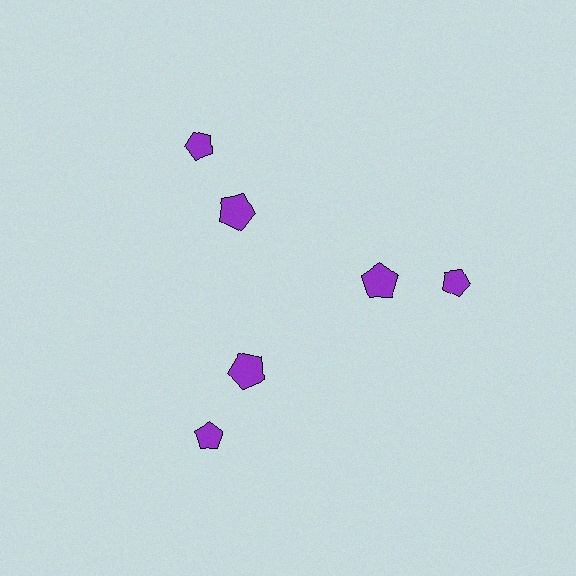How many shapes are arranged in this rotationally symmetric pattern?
There are 6 shapes, arranged in 3 groups of 2.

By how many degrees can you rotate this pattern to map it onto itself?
The pattern maps onto itself every 120 degrees of rotation.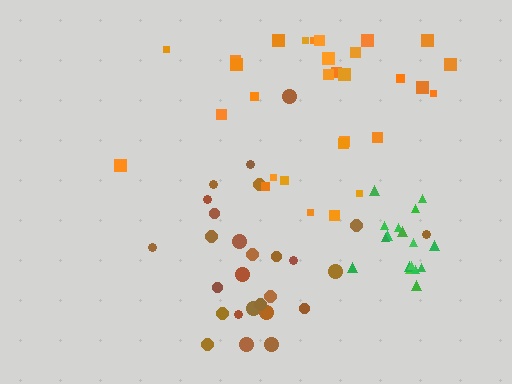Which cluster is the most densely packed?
Green.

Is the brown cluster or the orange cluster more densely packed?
Brown.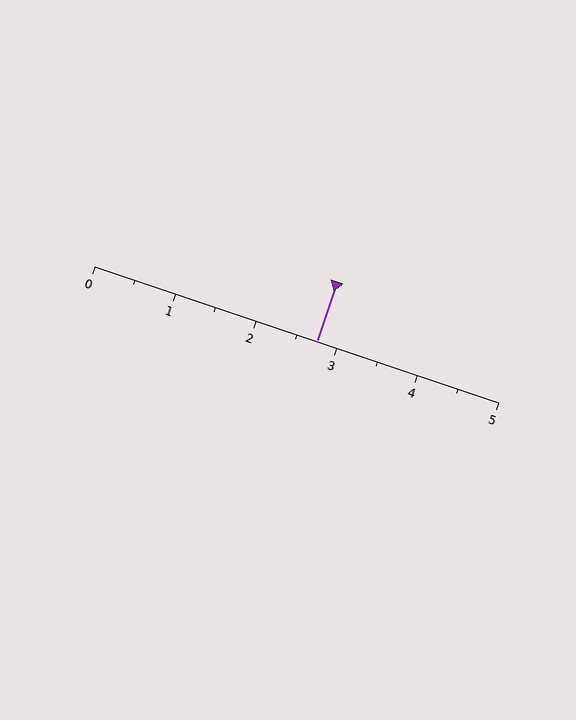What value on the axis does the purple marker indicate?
The marker indicates approximately 2.8.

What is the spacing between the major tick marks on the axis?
The major ticks are spaced 1 apart.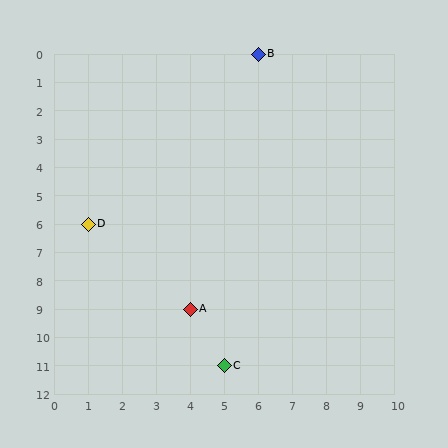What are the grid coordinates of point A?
Point A is at grid coordinates (4, 9).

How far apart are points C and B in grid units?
Points C and B are 1 column and 11 rows apart (about 11.0 grid units diagonally).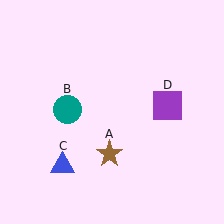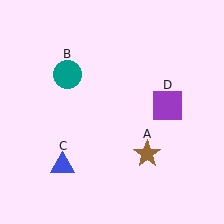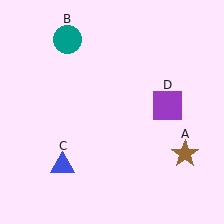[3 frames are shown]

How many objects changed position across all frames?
2 objects changed position: brown star (object A), teal circle (object B).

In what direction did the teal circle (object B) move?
The teal circle (object B) moved up.